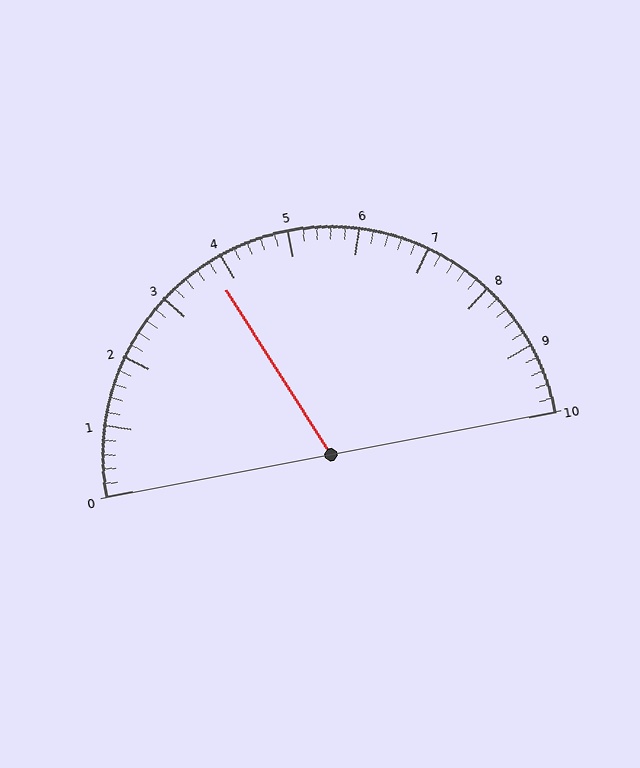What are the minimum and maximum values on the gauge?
The gauge ranges from 0 to 10.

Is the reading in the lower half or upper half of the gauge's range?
The reading is in the lower half of the range (0 to 10).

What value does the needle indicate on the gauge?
The needle indicates approximately 3.8.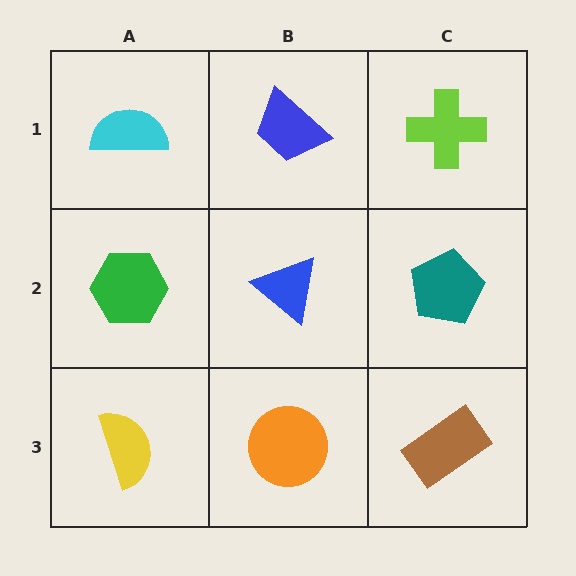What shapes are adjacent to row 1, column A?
A green hexagon (row 2, column A), a blue trapezoid (row 1, column B).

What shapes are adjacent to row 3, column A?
A green hexagon (row 2, column A), an orange circle (row 3, column B).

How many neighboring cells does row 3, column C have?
2.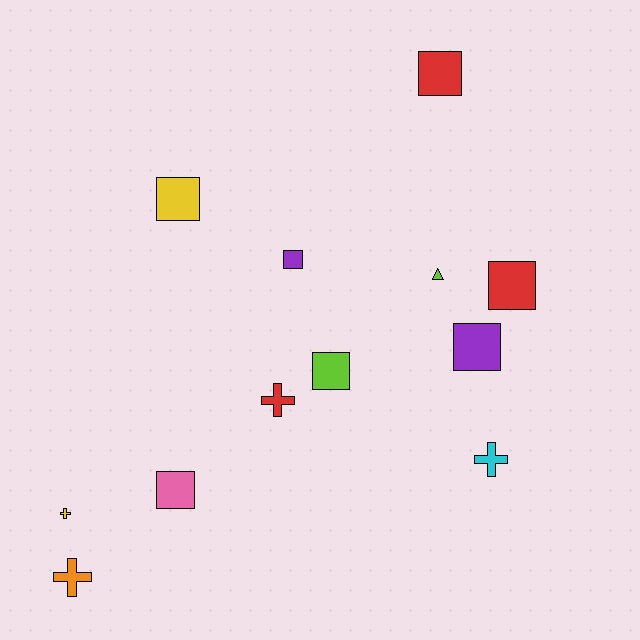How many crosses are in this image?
There are 4 crosses.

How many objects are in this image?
There are 12 objects.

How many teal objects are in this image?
There are no teal objects.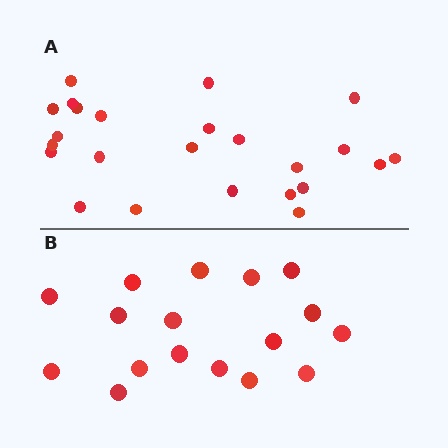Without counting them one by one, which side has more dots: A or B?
Region A (the top region) has more dots.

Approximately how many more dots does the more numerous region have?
Region A has roughly 8 or so more dots than region B.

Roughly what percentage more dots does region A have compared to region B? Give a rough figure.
About 40% more.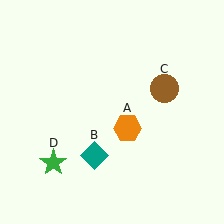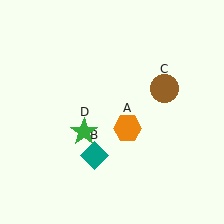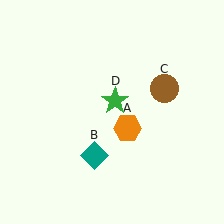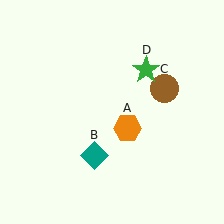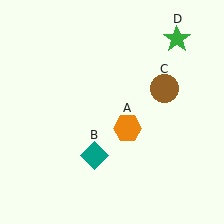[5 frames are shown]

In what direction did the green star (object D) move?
The green star (object D) moved up and to the right.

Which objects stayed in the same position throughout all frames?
Orange hexagon (object A) and teal diamond (object B) and brown circle (object C) remained stationary.